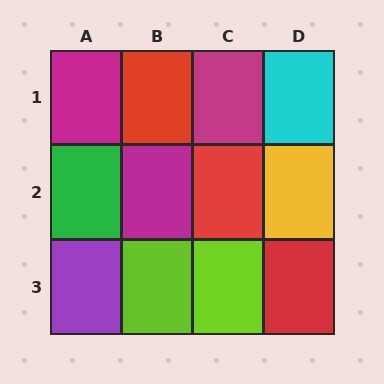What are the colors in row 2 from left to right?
Green, magenta, red, yellow.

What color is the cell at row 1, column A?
Magenta.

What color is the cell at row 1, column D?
Cyan.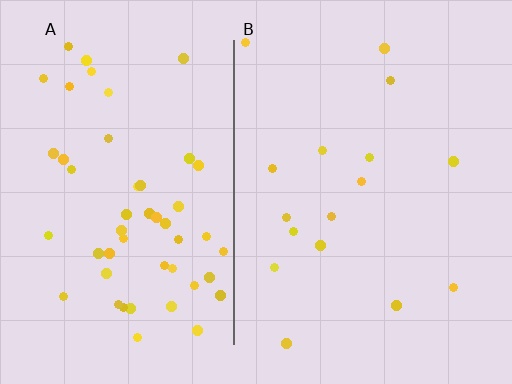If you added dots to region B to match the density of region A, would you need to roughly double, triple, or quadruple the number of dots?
Approximately triple.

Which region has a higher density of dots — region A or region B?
A (the left).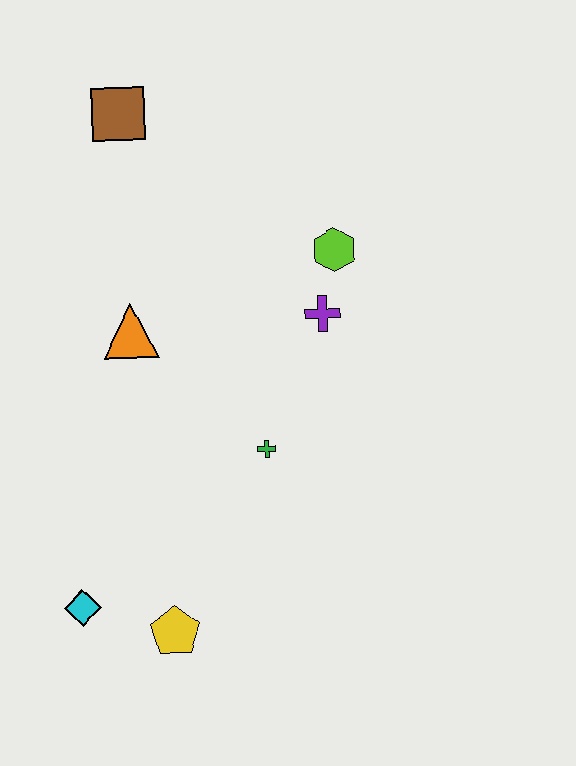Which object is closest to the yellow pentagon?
The cyan diamond is closest to the yellow pentagon.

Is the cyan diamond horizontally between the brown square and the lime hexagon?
No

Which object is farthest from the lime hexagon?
The cyan diamond is farthest from the lime hexagon.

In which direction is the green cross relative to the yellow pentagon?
The green cross is above the yellow pentagon.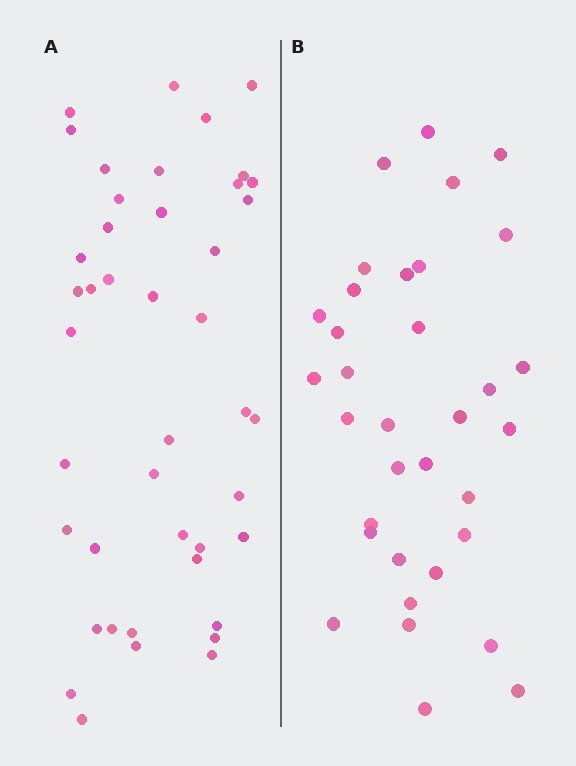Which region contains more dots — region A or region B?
Region A (the left region) has more dots.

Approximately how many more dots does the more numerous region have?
Region A has roughly 8 or so more dots than region B.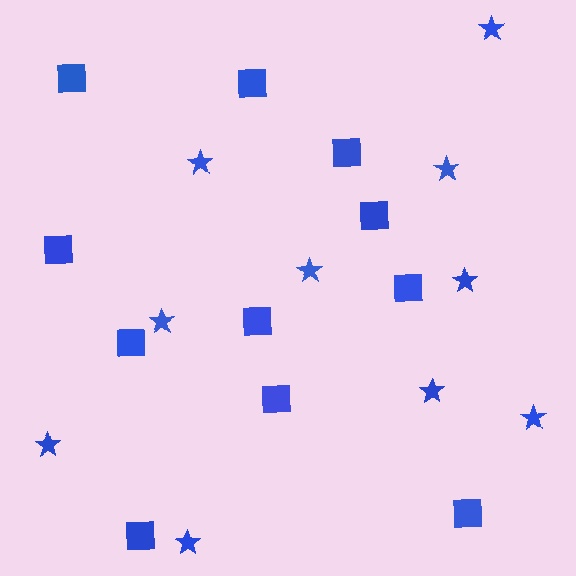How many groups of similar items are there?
There are 2 groups: one group of squares (11) and one group of stars (10).